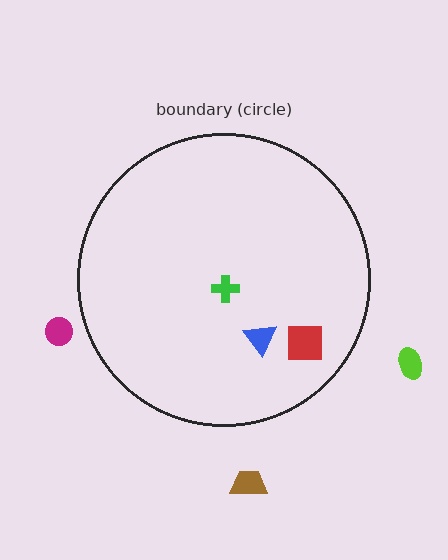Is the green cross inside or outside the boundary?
Inside.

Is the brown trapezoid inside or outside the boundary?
Outside.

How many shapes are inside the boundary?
3 inside, 3 outside.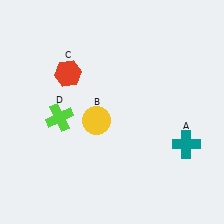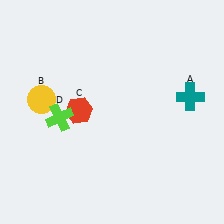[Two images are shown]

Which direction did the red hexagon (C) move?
The red hexagon (C) moved down.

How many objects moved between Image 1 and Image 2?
3 objects moved between the two images.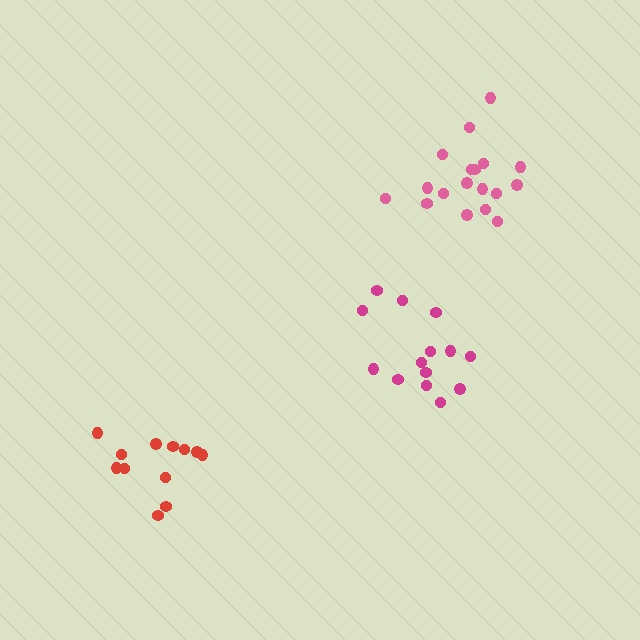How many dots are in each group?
Group 1: 18 dots, Group 2: 14 dots, Group 3: 12 dots (44 total).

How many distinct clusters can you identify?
There are 3 distinct clusters.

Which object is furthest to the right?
The pink cluster is rightmost.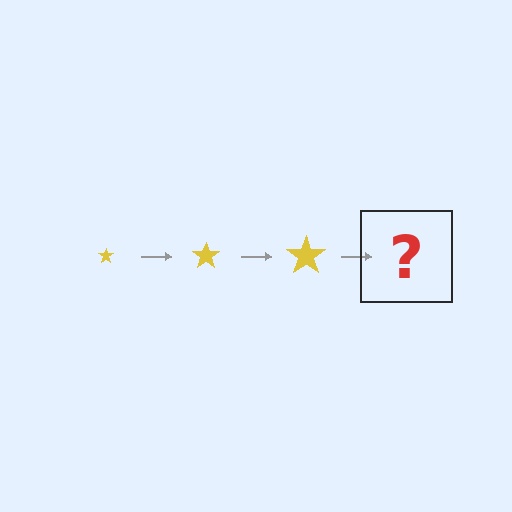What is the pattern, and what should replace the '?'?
The pattern is that the star gets progressively larger each step. The '?' should be a yellow star, larger than the previous one.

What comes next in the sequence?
The next element should be a yellow star, larger than the previous one.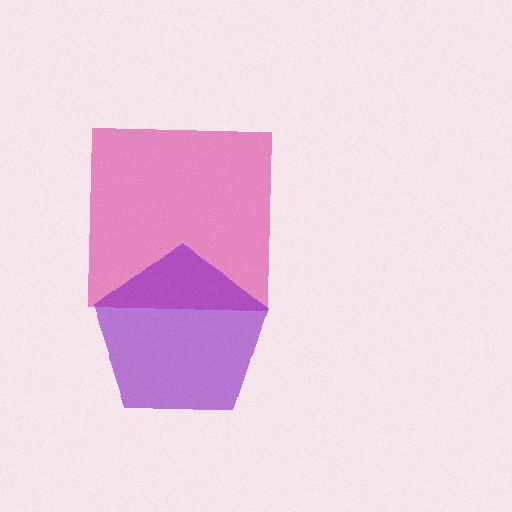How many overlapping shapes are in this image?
There are 2 overlapping shapes in the image.